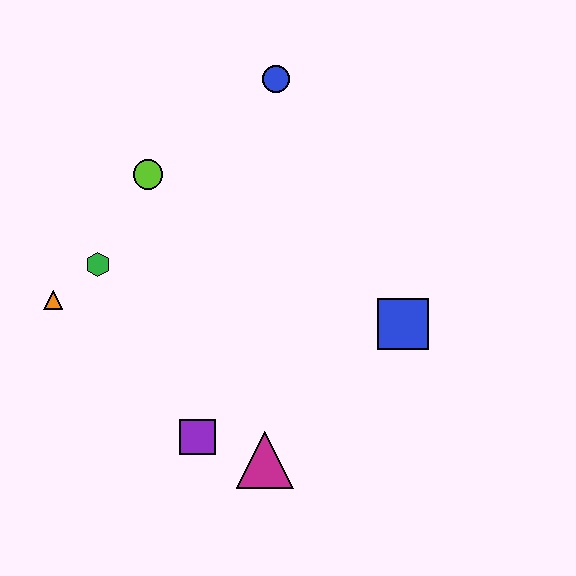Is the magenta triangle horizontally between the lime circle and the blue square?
Yes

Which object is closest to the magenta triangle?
The purple square is closest to the magenta triangle.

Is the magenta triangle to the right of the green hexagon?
Yes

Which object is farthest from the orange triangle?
The blue square is farthest from the orange triangle.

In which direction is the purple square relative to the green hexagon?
The purple square is below the green hexagon.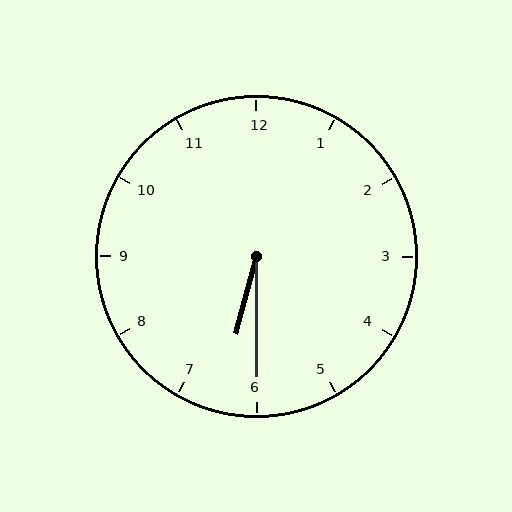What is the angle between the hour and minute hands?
Approximately 15 degrees.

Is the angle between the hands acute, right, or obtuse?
It is acute.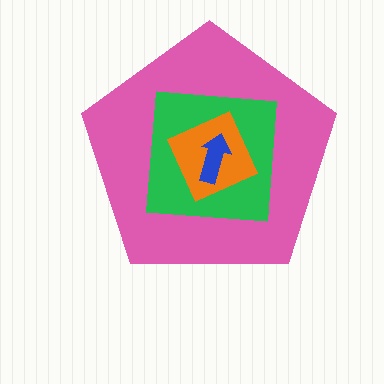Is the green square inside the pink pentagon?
Yes.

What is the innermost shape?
The blue arrow.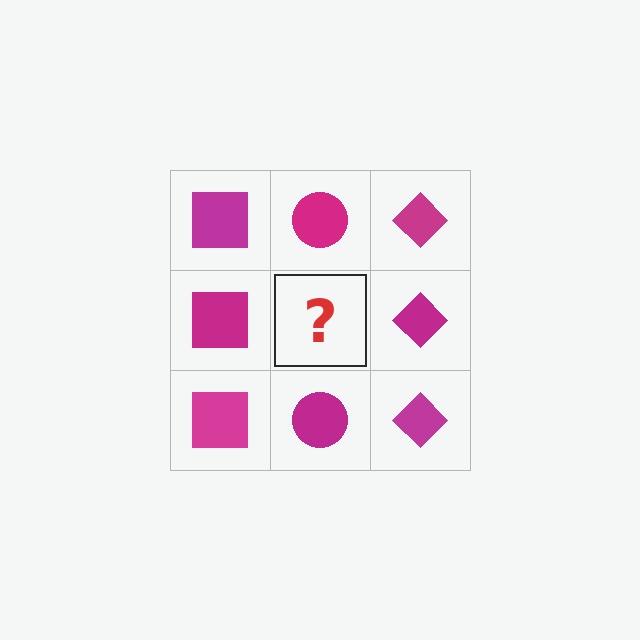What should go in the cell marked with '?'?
The missing cell should contain a magenta circle.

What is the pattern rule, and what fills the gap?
The rule is that each column has a consistent shape. The gap should be filled with a magenta circle.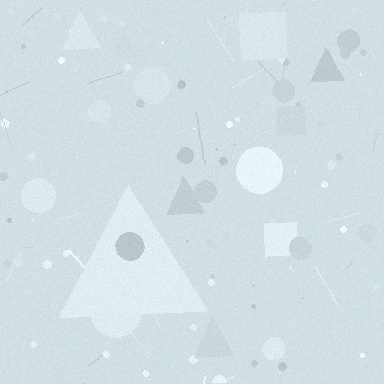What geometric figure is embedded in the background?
A triangle is embedded in the background.